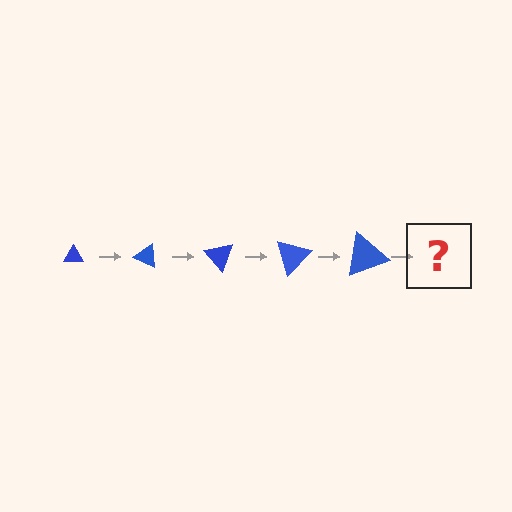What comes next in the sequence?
The next element should be a triangle, larger than the previous one and rotated 125 degrees from the start.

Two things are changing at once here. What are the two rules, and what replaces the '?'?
The two rules are that the triangle grows larger each step and it rotates 25 degrees each step. The '?' should be a triangle, larger than the previous one and rotated 125 degrees from the start.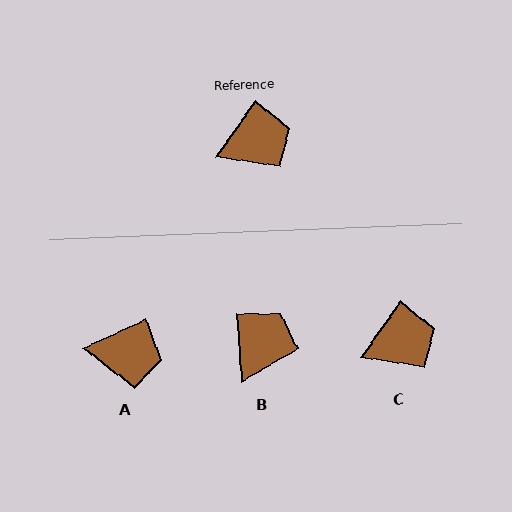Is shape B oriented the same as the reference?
No, it is off by about 39 degrees.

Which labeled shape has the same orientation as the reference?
C.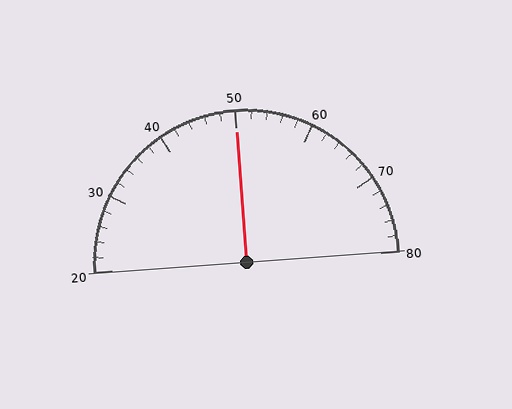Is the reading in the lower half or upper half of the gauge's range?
The reading is in the upper half of the range (20 to 80).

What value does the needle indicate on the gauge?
The needle indicates approximately 50.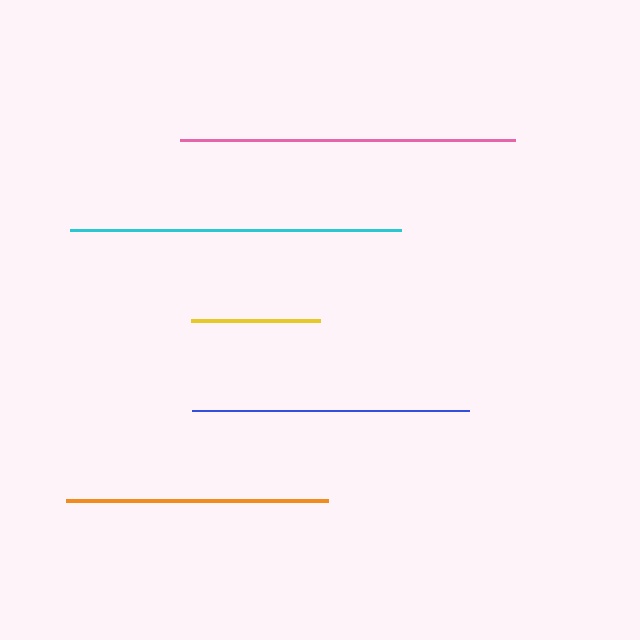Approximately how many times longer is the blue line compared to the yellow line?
The blue line is approximately 2.1 times the length of the yellow line.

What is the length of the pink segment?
The pink segment is approximately 336 pixels long.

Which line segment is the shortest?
The yellow line is the shortest at approximately 129 pixels.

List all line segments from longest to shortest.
From longest to shortest: pink, cyan, blue, orange, yellow.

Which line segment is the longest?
The pink line is the longest at approximately 336 pixels.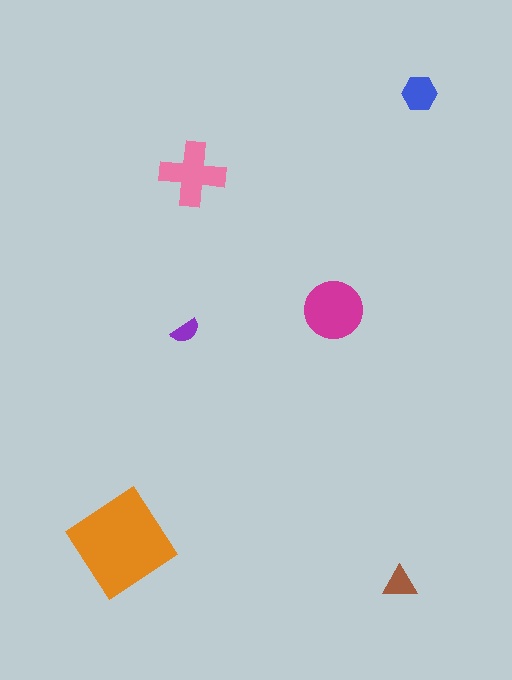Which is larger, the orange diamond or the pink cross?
The orange diamond.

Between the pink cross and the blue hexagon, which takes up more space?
The pink cross.